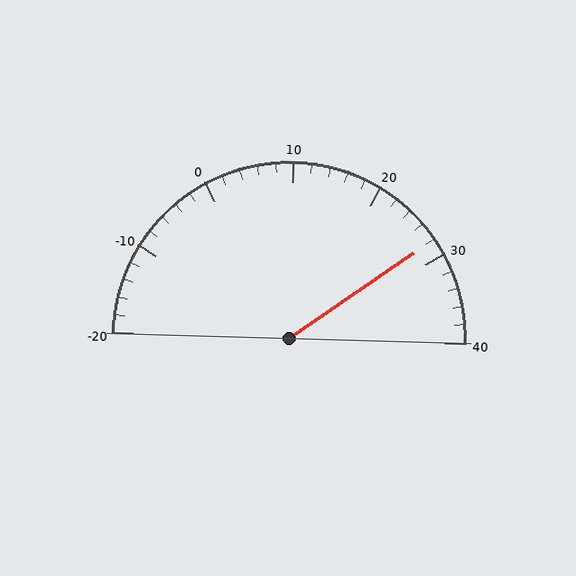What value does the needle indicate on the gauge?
The needle indicates approximately 28.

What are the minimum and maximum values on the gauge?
The gauge ranges from -20 to 40.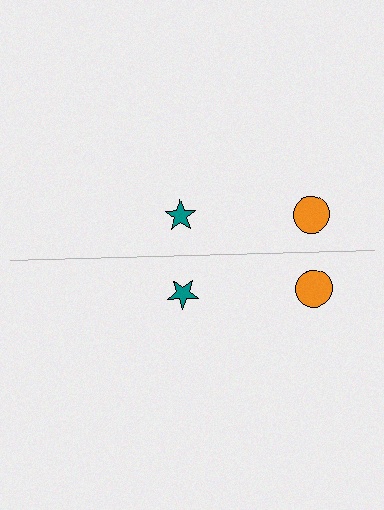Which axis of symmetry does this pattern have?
The pattern has a horizontal axis of symmetry running through the center of the image.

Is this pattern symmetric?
Yes, this pattern has bilateral (reflection) symmetry.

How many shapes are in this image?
There are 4 shapes in this image.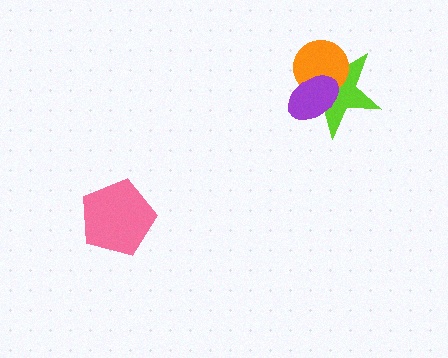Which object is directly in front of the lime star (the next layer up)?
The orange circle is directly in front of the lime star.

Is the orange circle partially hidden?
Yes, it is partially covered by another shape.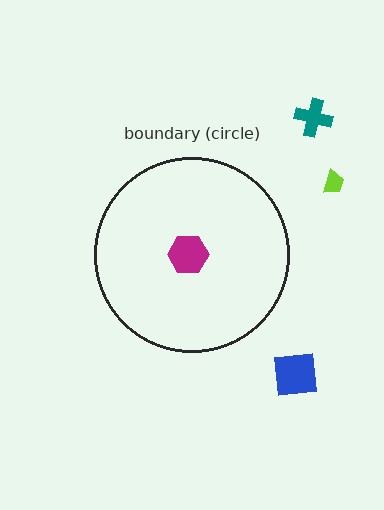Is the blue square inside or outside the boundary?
Outside.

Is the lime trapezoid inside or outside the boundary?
Outside.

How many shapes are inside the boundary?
1 inside, 3 outside.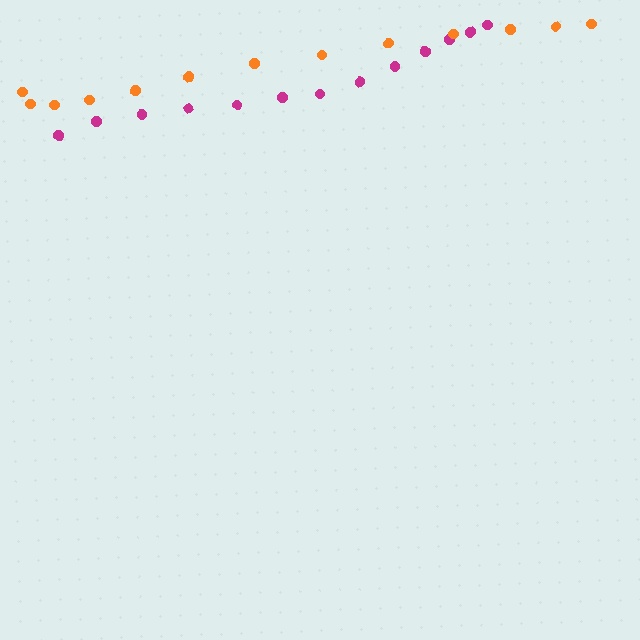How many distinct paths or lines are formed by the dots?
There are 2 distinct paths.